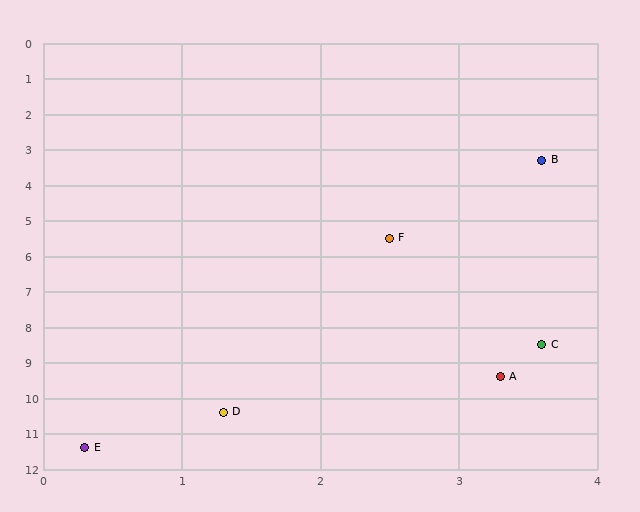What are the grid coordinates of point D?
Point D is at approximately (1.3, 10.4).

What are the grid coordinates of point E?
Point E is at approximately (0.3, 11.4).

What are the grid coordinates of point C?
Point C is at approximately (3.6, 8.5).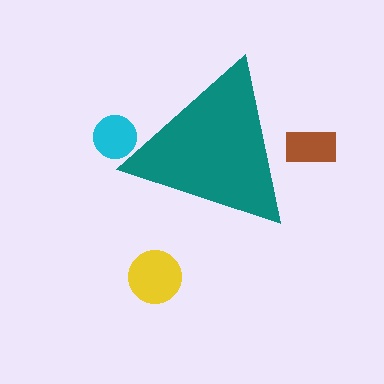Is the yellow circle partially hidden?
No, the yellow circle is fully visible.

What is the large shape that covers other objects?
A teal triangle.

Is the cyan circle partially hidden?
Yes, the cyan circle is partially hidden behind the teal triangle.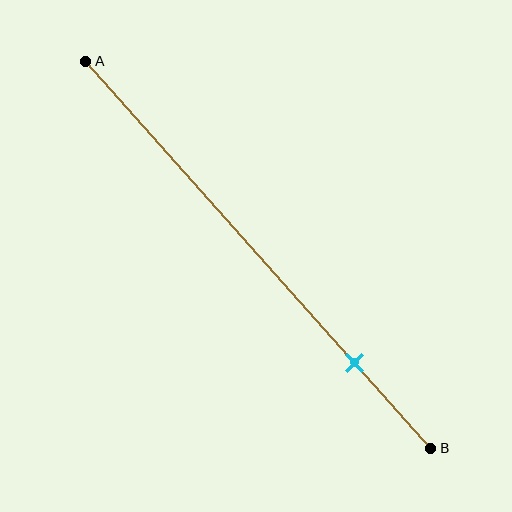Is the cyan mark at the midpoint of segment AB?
No, the mark is at about 80% from A, not at the 50% midpoint.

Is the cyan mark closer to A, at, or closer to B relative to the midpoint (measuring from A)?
The cyan mark is closer to point B than the midpoint of segment AB.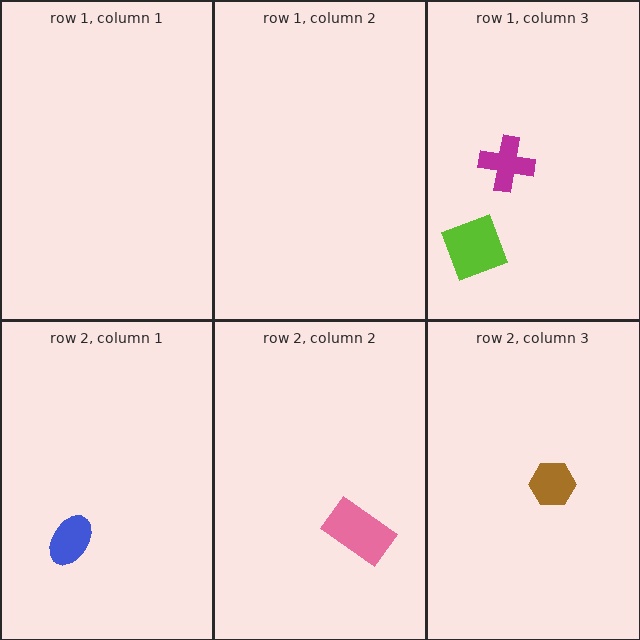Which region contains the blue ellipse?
The row 2, column 1 region.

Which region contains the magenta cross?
The row 1, column 3 region.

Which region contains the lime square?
The row 1, column 3 region.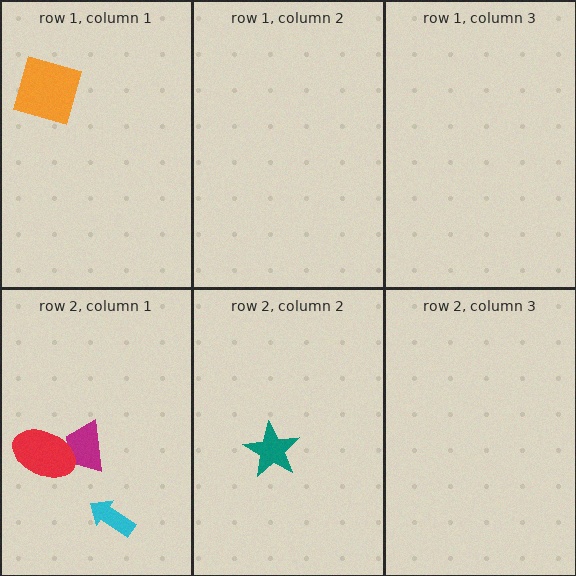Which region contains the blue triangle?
The row 1, column 1 region.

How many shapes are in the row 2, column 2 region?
1.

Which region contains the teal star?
The row 2, column 2 region.